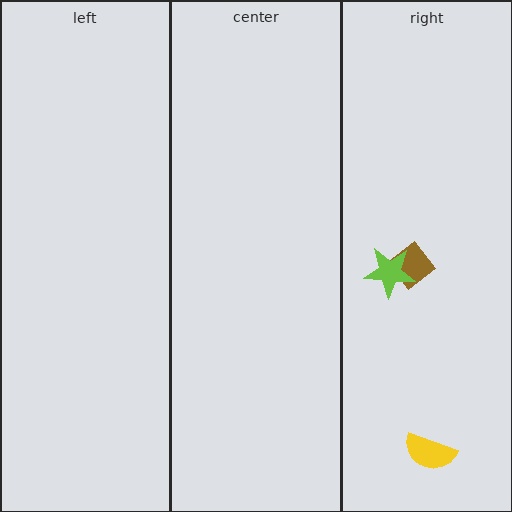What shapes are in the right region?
The brown diamond, the lime star, the yellow semicircle.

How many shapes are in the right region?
3.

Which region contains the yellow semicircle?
The right region.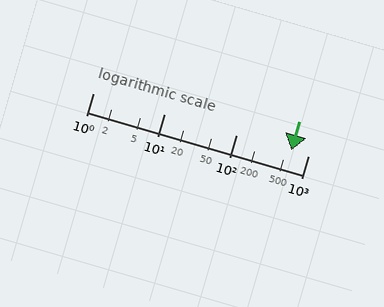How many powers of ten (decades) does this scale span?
The scale spans 3 decades, from 1 to 1000.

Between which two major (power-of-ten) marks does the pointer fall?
The pointer is between 100 and 1000.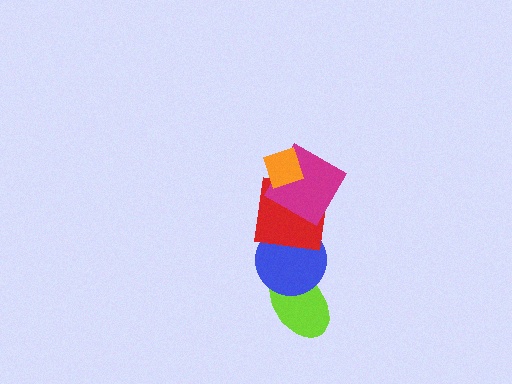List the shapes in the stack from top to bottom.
From top to bottom: the orange diamond, the magenta square, the red square, the blue circle, the lime ellipse.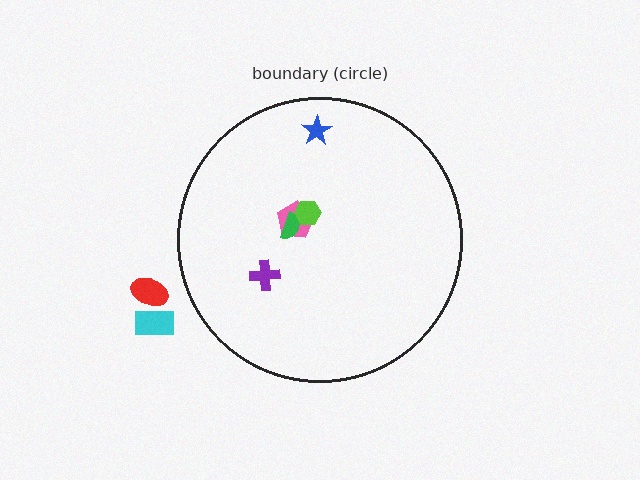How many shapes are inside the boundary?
5 inside, 2 outside.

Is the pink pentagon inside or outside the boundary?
Inside.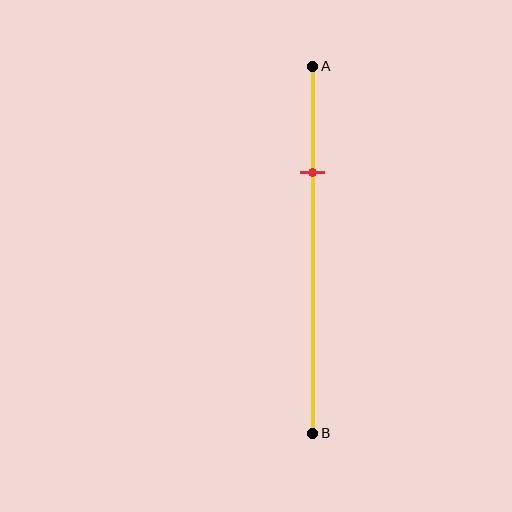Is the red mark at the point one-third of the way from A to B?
No, the mark is at about 30% from A, not at the 33% one-third point.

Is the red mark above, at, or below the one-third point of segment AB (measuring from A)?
The red mark is above the one-third point of segment AB.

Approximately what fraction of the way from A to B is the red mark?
The red mark is approximately 30% of the way from A to B.